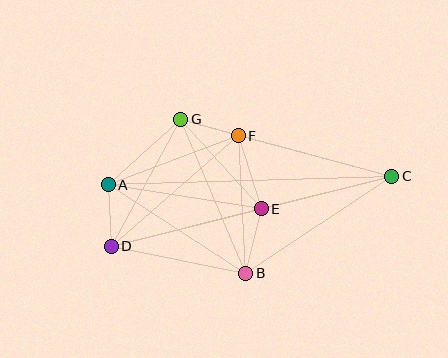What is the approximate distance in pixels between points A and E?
The distance between A and E is approximately 155 pixels.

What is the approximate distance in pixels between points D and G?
The distance between D and G is approximately 145 pixels.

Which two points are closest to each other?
Points F and G are closest to each other.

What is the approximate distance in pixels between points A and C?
The distance between A and C is approximately 284 pixels.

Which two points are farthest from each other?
Points C and D are farthest from each other.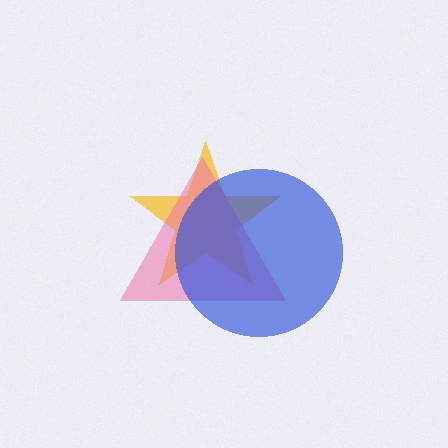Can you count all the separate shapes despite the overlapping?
Yes, there are 3 separate shapes.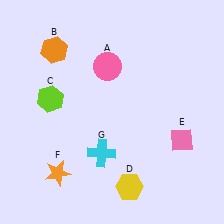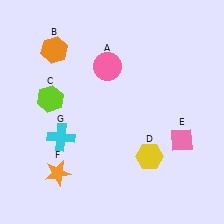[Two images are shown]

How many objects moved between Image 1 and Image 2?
2 objects moved between the two images.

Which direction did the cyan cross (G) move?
The cyan cross (G) moved left.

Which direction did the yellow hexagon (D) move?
The yellow hexagon (D) moved up.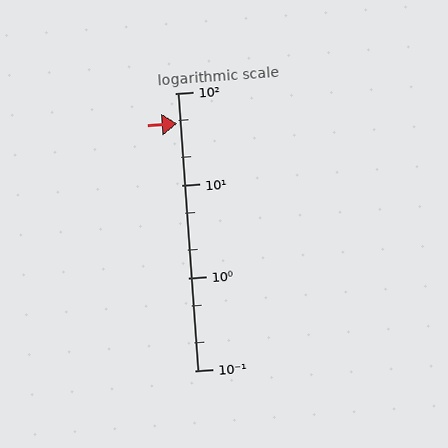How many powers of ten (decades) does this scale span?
The scale spans 3 decades, from 0.1 to 100.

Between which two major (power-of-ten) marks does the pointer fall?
The pointer is between 10 and 100.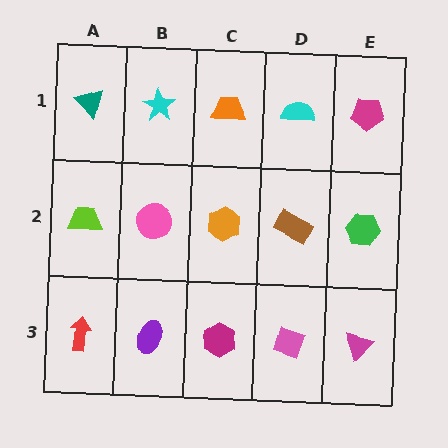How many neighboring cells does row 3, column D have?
3.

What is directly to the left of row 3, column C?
A purple ellipse.